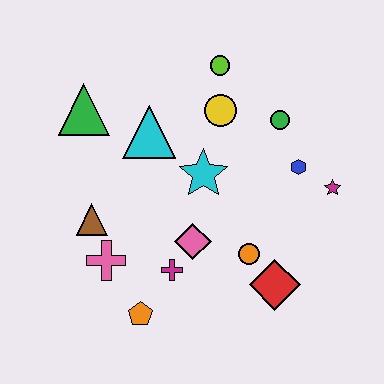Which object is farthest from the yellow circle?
The orange pentagon is farthest from the yellow circle.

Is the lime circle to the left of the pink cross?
No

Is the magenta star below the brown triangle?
No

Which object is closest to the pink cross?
The brown triangle is closest to the pink cross.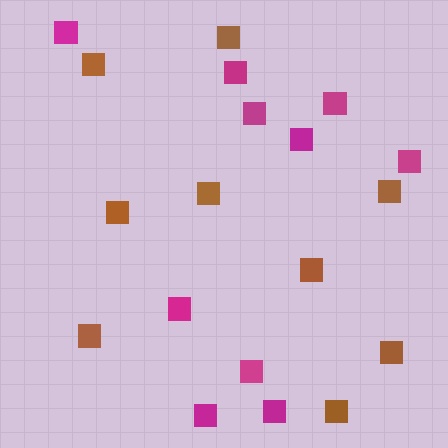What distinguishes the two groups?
There are 2 groups: one group of brown squares (9) and one group of magenta squares (10).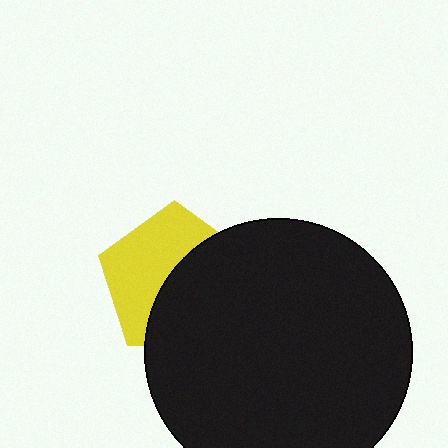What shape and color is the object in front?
The object in front is a black circle.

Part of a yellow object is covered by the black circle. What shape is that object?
It is a pentagon.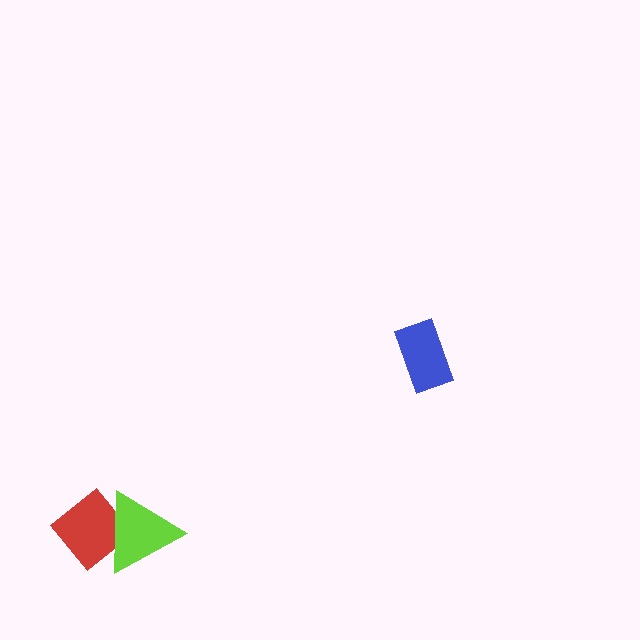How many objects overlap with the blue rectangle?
0 objects overlap with the blue rectangle.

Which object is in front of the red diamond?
The lime triangle is in front of the red diamond.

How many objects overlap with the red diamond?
1 object overlaps with the red diamond.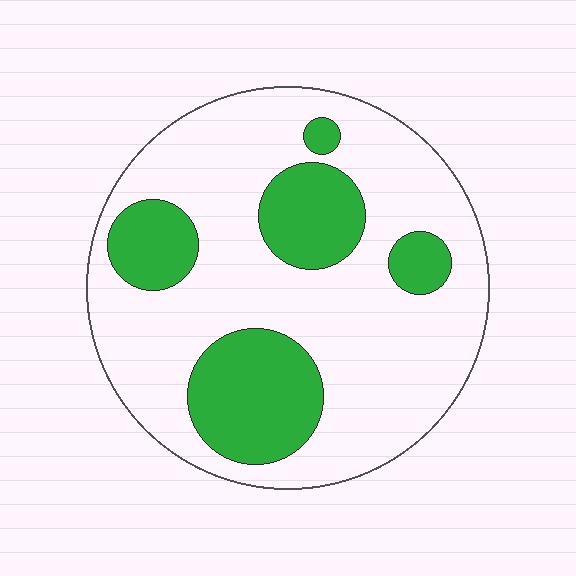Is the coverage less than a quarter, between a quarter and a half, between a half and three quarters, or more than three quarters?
Between a quarter and a half.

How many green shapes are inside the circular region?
5.